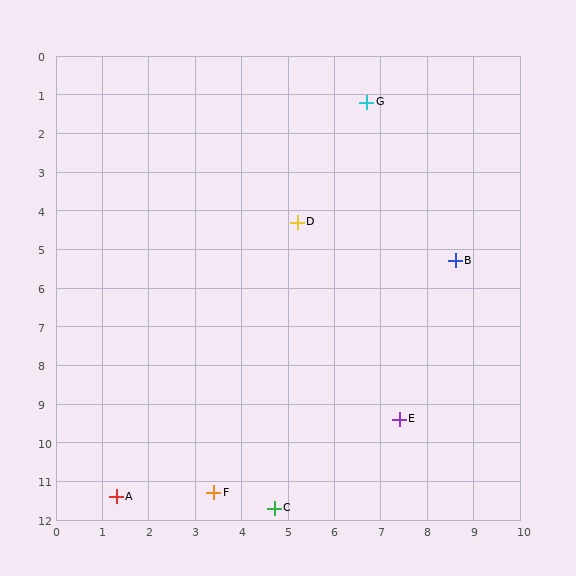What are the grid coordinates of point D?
Point D is at approximately (5.2, 4.3).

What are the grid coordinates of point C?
Point C is at approximately (4.7, 11.7).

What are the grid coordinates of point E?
Point E is at approximately (7.4, 9.4).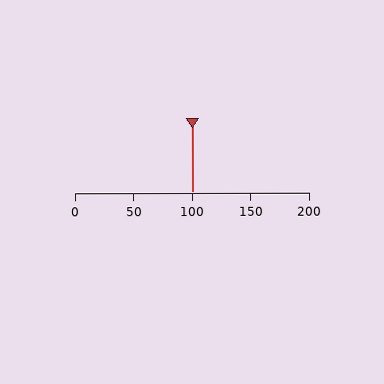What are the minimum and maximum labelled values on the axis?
The axis runs from 0 to 200.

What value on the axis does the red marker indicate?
The marker indicates approximately 100.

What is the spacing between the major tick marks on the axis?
The major ticks are spaced 50 apart.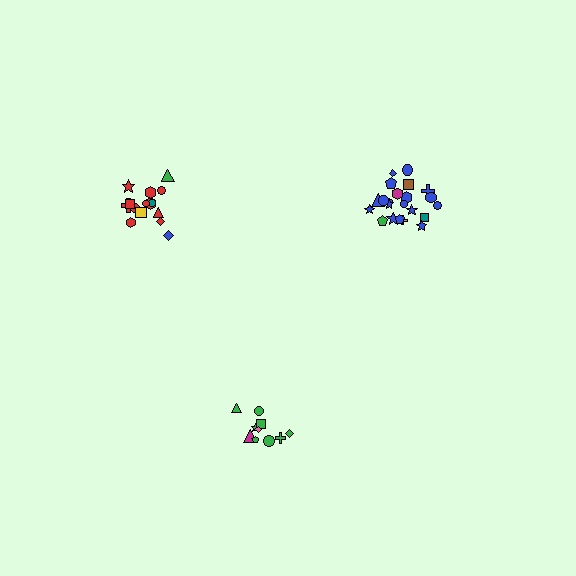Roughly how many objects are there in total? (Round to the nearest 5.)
Roughly 45 objects in total.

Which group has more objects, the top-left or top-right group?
The top-right group.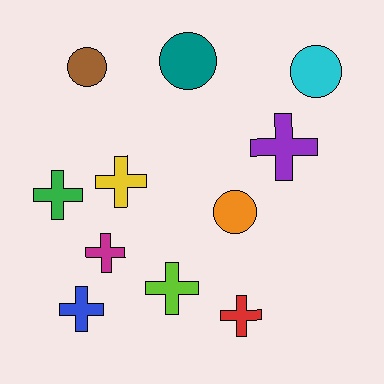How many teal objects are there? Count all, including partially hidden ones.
There is 1 teal object.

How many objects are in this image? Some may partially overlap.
There are 11 objects.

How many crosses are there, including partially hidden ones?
There are 7 crosses.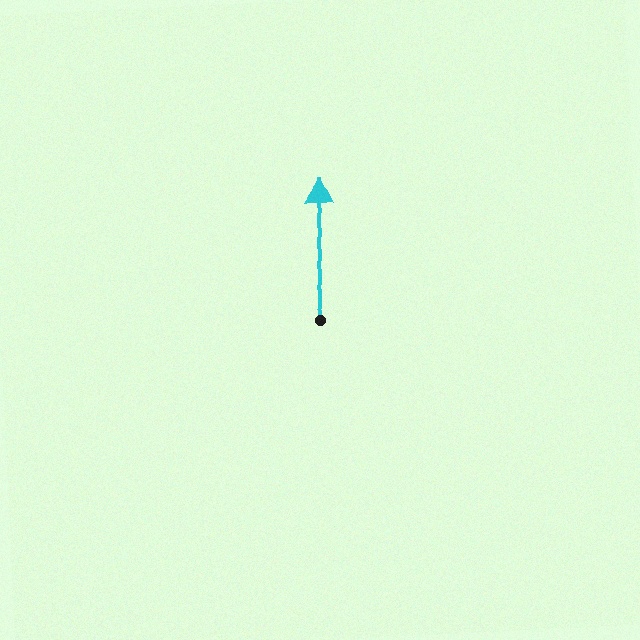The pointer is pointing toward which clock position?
Roughly 12 o'clock.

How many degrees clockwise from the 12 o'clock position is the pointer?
Approximately 2 degrees.